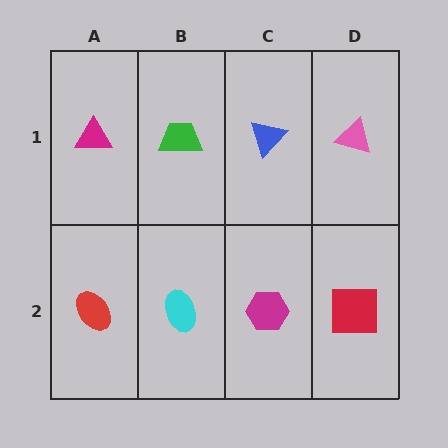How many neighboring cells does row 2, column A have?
2.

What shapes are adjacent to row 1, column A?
A red ellipse (row 2, column A), a green trapezoid (row 1, column B).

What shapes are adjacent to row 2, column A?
A magenta triangle (row 1, column A), a cyan ellipse (row 2, column B).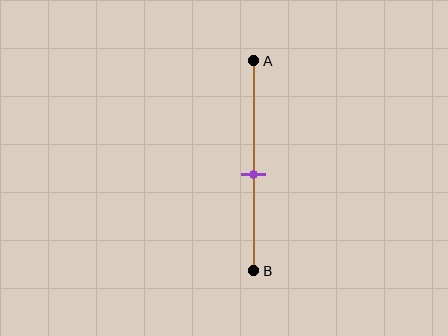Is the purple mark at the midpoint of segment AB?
No, the mark is at about 55% from A, not at the 50% midpoint.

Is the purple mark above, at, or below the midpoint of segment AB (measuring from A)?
The purple mark is below the midpoint of segment AB.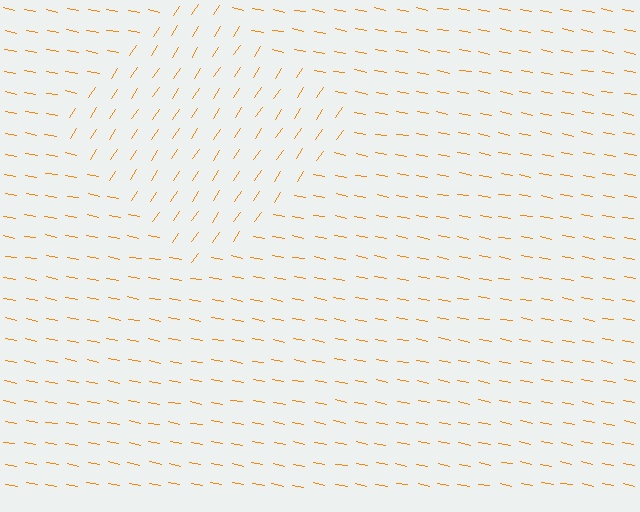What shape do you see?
I see a diamond.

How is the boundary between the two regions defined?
The boundary is defined purely by a change in line orientation (approximately 67 degrees difference). All lines are the same color and thickness.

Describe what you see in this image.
The image is filled with small orange line segments. A diamond region in the image has lines oriented differently from the surrounding lines, creating a visible texture boundary.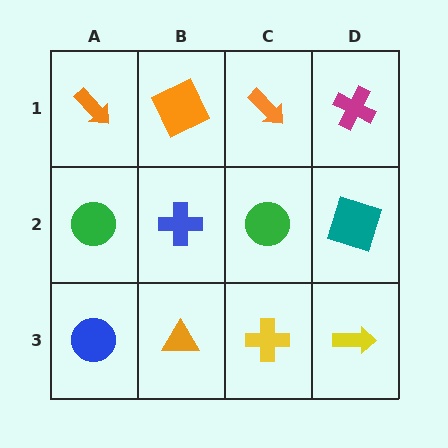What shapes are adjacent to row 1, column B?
A blue cross (row 2, column B), an orange arrow (row 1, column A), an orange arrow (row 1, column C).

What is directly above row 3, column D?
A teal square.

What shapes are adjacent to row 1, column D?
A teal square (row 2, column D), an orange arrow (row 1, column C).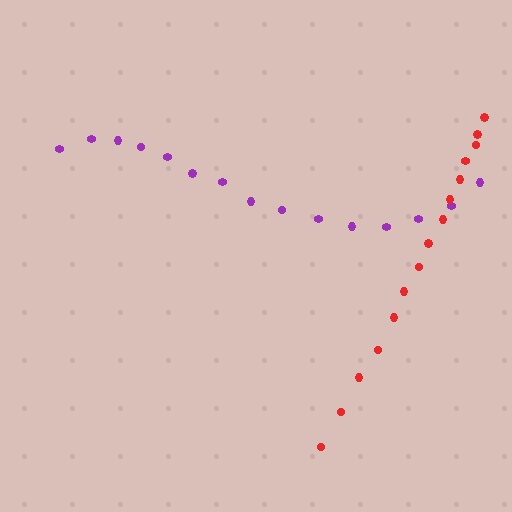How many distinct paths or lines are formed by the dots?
There are 2 distinct paths.